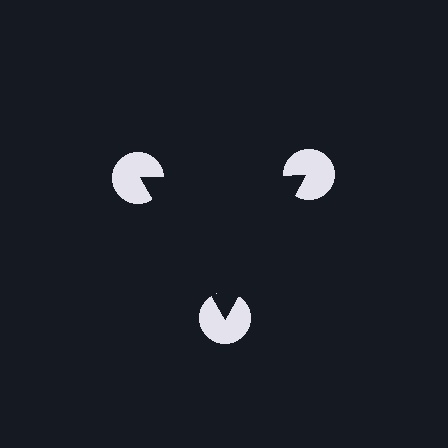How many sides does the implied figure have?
3 sides.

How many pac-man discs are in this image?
There are 3 — one at each vertex of the illusory triangle.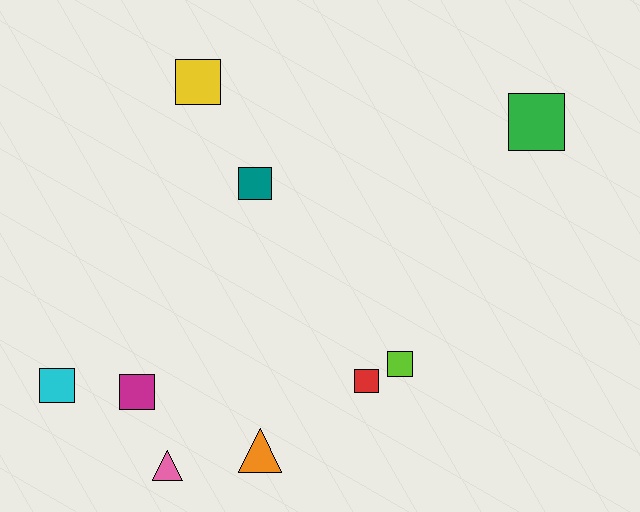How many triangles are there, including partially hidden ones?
There are 2 triangles.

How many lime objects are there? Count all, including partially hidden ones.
There is 1 lime object.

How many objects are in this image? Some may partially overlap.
There are 9 objects.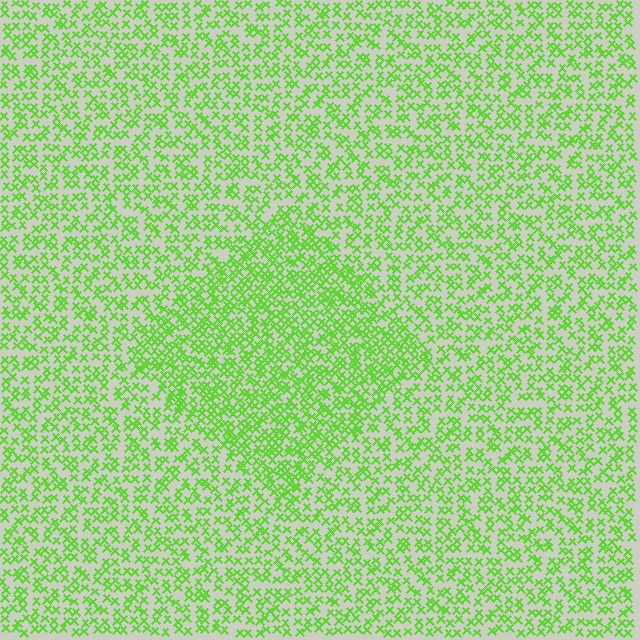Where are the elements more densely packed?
The elements are more densely packed inside the diamond boundary.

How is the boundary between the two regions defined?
The boundary is defined by a change in element density (approximately 1.6x ratio). All elements are the same color, size, and shape.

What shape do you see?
I see a diamond.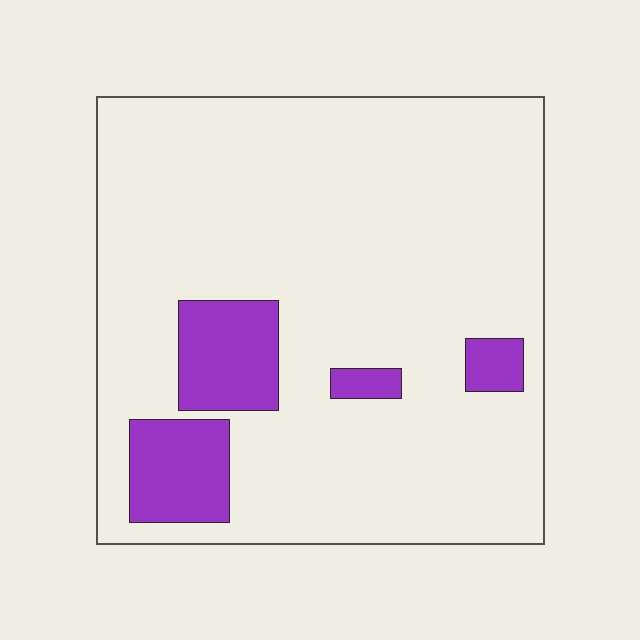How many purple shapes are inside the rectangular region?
4.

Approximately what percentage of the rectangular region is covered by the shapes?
Approximately 15%.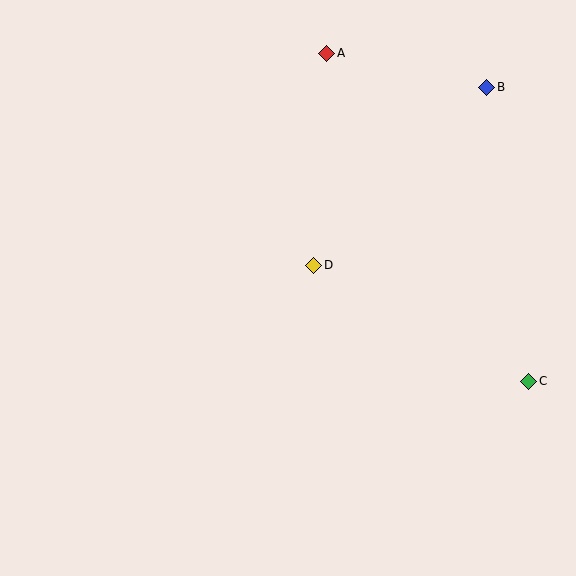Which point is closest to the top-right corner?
Point B is closest to the top-right corner.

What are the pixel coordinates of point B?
Point B is at (487, 87).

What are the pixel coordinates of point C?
Point C is at (529, 381).